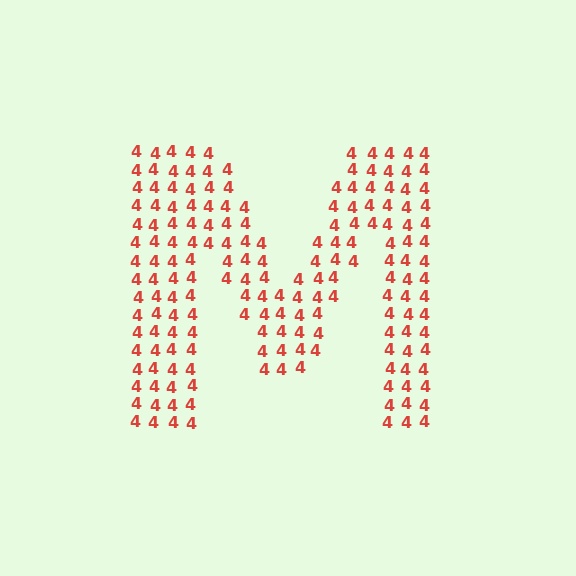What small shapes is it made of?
It is made of small digit 4's.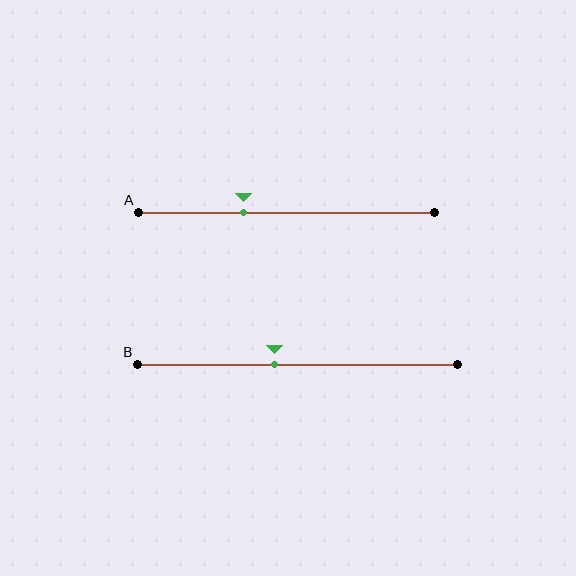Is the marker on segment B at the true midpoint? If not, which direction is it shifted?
No, the marker on segment B is shifted to the left by about 7% of the segment length.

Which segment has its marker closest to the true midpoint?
Segment B has its marker closest to the true midpoint.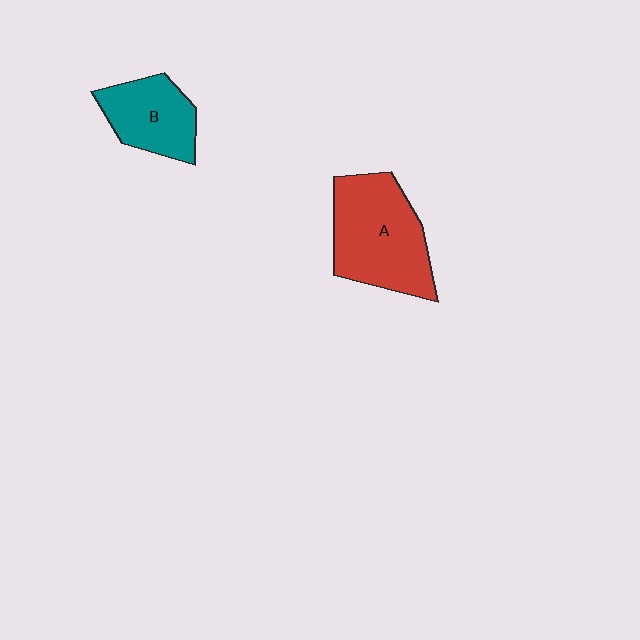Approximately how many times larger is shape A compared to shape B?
Approximately 1.6 times.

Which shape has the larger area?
Shape A (red).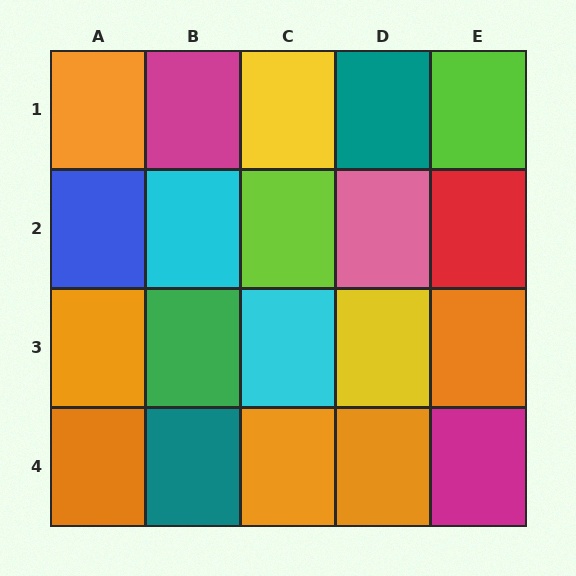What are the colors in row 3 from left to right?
Orange, green, cyan, yellow, orange.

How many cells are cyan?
2 cells are cyan.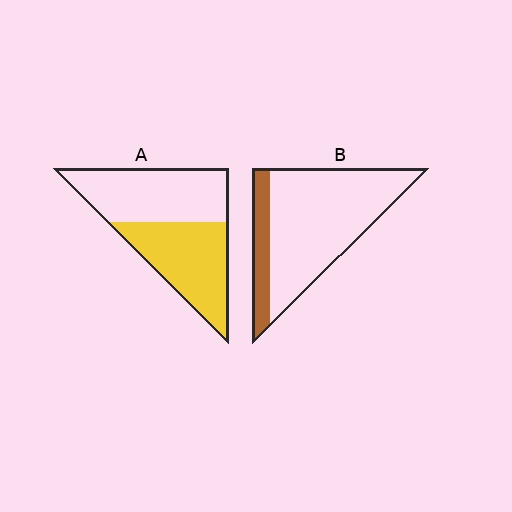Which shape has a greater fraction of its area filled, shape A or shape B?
Shape A.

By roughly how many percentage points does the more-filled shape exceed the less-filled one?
By roughly 30 percentage points (A over B).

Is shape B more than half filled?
No.